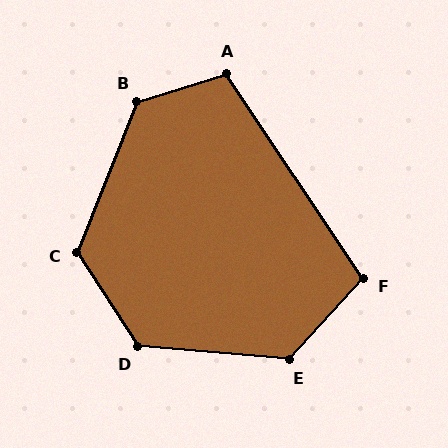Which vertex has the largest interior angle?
B, at approximately 129 degrees.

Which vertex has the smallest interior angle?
F, at approximately 103 degrees.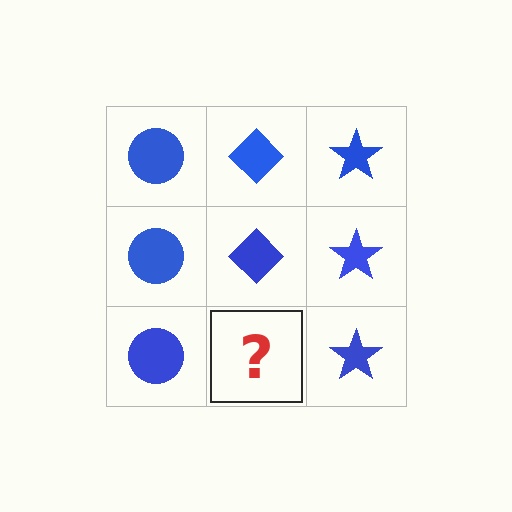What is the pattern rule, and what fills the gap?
The rule is that each column has a consistent shape. The gap should be filled with a blue diamond.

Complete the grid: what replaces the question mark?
The question mark should be replaced with a blue diamond.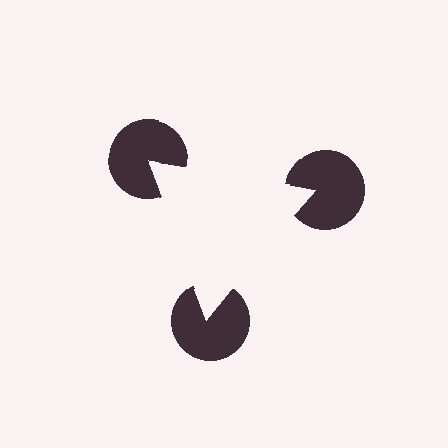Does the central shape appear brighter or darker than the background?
It typically appears slightly brighter than the background, even though no actual brightness change is drawn.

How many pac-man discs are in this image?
There are 3 — one at each vertex of the illusory triangle.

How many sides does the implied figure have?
3 sides.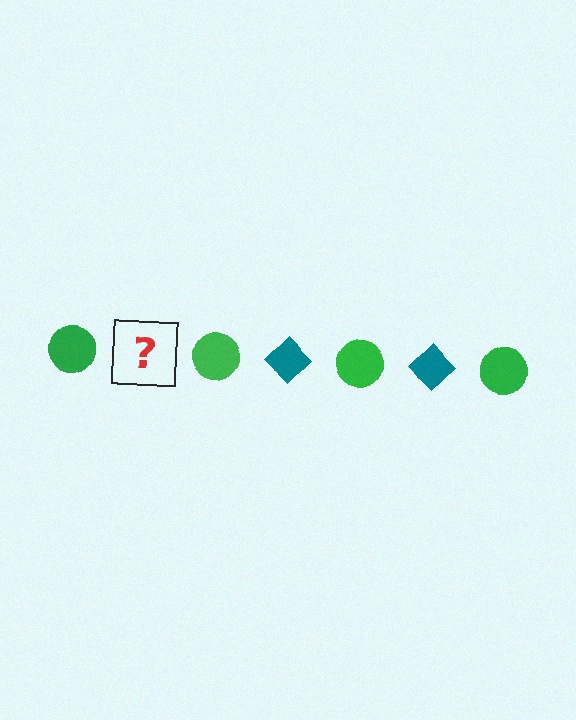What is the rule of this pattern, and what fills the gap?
The rule is that the pattern alternates between green circle and teal diamond. The gap should be filled with a teal diamond.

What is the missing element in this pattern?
The missing element is a teal diamond.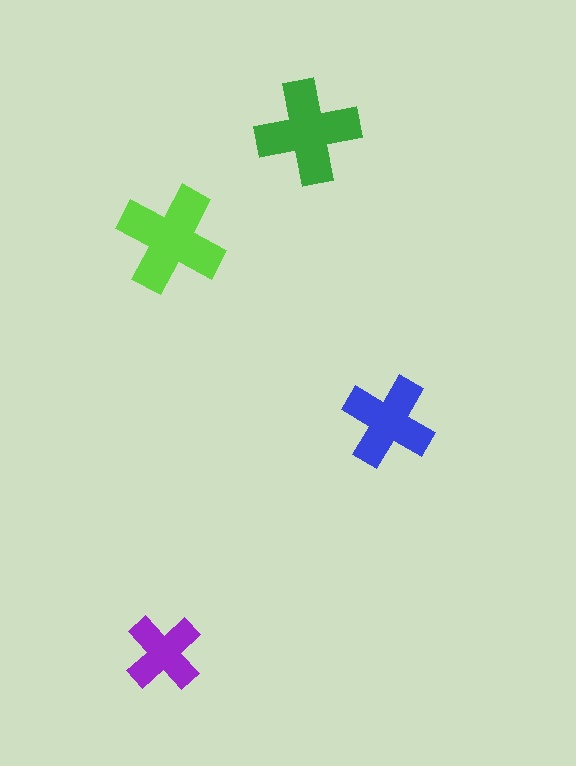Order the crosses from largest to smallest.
the lime one, the green one, the blue one, the purple one.